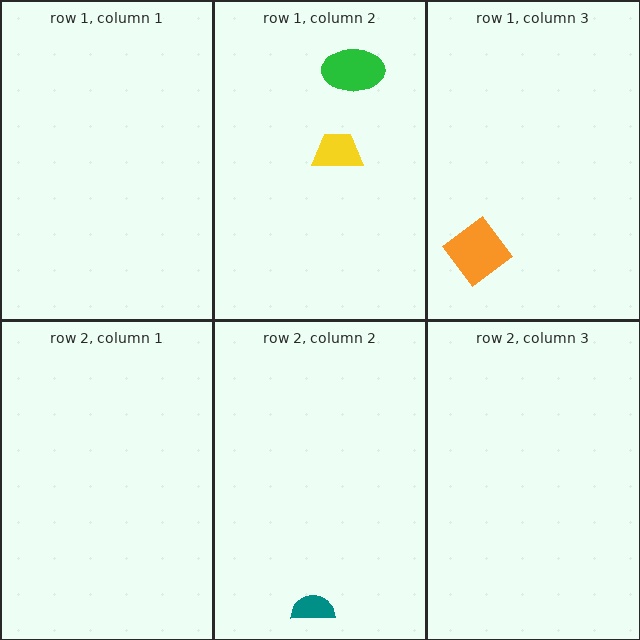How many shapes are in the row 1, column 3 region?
1.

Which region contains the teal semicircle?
The row 2, column 2 region.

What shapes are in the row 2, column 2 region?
The teal semicircle.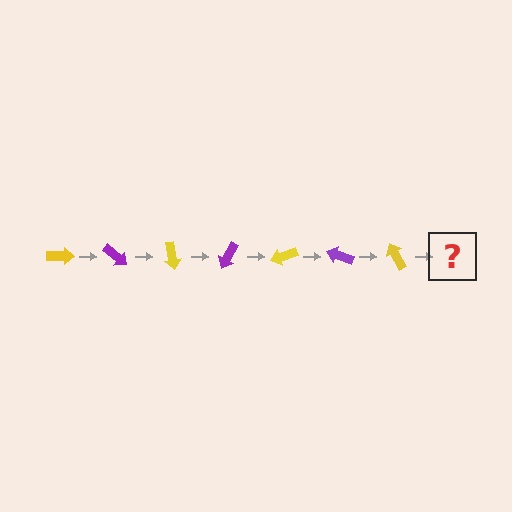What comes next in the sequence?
The next element should be a purple arrow, rotated 280 degrees from the start.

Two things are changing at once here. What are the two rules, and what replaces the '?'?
The two rules are that it rotates 40 degrees each step and the color cycles through yellow and purple. The '?' should be a purple arrow, rotated 280 degrees from the start.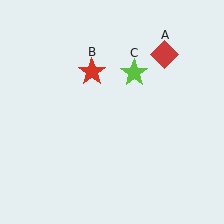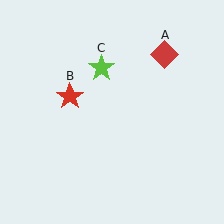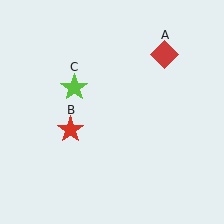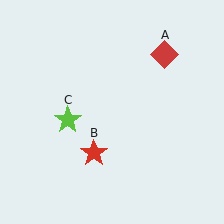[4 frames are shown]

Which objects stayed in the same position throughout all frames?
Red diamond (object A) remained stationary.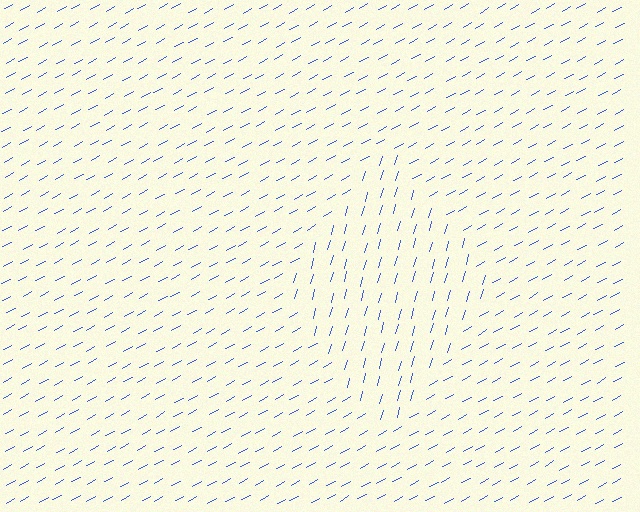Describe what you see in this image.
The image is filled with small blue line segments. A diamond region in the image has lines oriented differently from the surrounding lines, creating a visible texture boundary.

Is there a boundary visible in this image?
Yes, there is a texture boundary formed by a change in line orientation.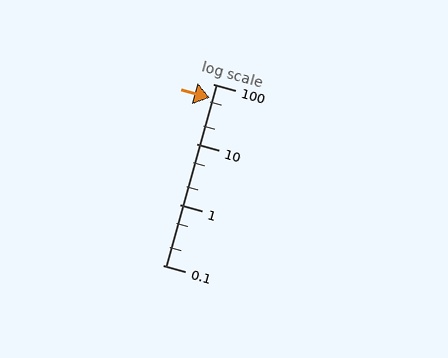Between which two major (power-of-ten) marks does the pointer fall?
The pointer is between 10 and 100.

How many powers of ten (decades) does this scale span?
The scale spans 3 decades, from 0.1 to 100.